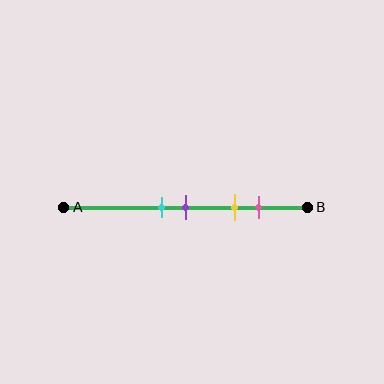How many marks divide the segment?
There are 4 marks dividing the segment.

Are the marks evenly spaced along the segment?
No, the marks are not evenly spaced.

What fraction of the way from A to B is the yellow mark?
The yellow mark is approximately 70% (0.7) of the way from A to B.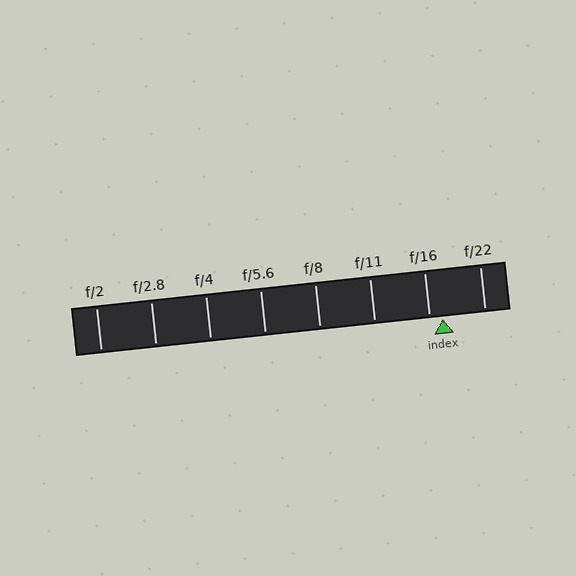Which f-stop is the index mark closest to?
The index mark is closest to f/16.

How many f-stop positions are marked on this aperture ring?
There are 8 f-stop positions marked.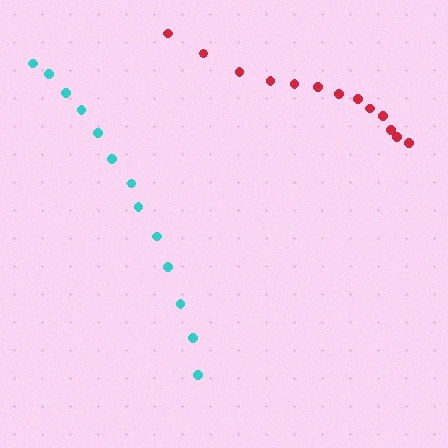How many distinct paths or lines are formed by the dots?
There are 2 distinct paths.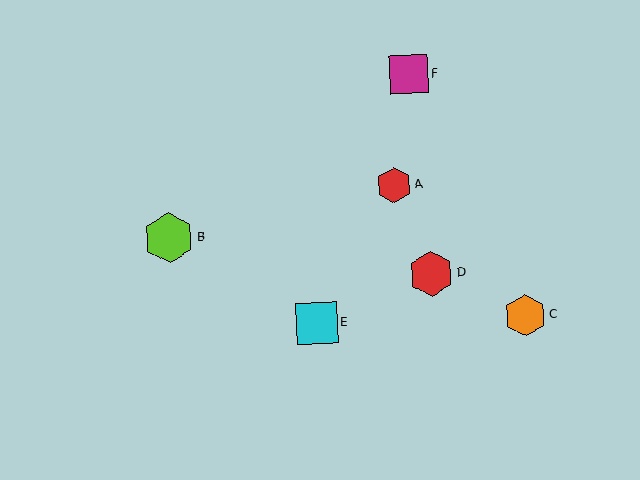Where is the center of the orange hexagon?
The center of the orange hexagon is at (525, 315).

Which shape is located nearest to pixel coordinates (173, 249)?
The lime hexagon (labeled B) at (169, 238) is nearest to that location.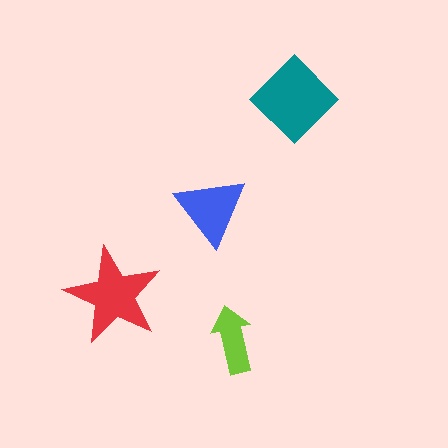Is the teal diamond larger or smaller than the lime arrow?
Larger.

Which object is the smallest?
The lime arrow.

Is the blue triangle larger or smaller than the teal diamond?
Smaller.